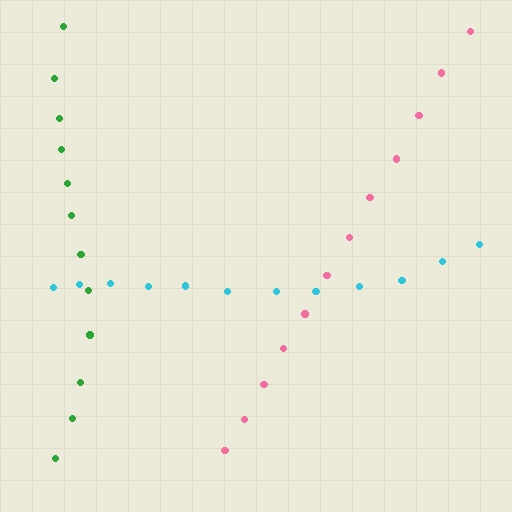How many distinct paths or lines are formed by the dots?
There are 3 distinct paths.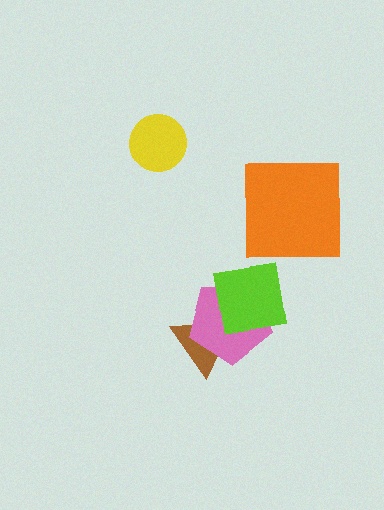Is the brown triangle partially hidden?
Yes, it is partially covered by another shape.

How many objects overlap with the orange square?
0 objects overlap with the orange square.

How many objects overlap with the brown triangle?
2 objects overlap with the brown triangle.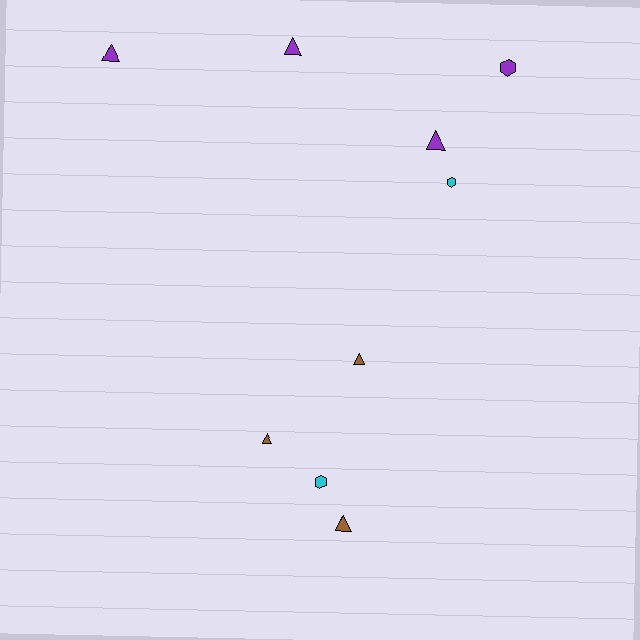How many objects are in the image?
There are 9 objects.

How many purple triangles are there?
There are 3 purple triangles.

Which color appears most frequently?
Purple, with 4 objects.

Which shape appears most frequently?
Triangle, with 6 objects.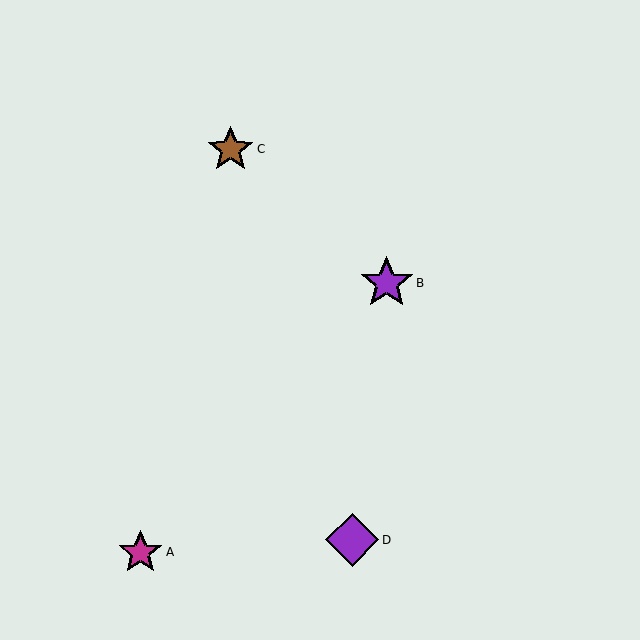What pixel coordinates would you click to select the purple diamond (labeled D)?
Click at (352, 540) to select the purple diamond D.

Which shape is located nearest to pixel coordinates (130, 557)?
The magenta star (labeled A) at (140, 552) is nearest to that location.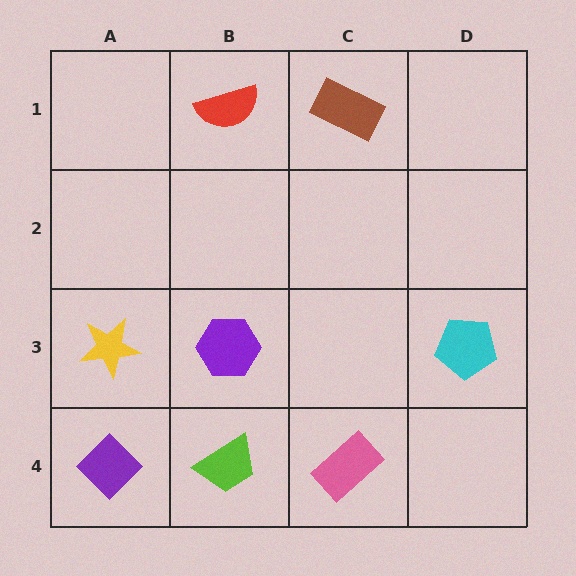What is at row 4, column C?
A pink rectangle.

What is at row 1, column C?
A brown rectangle.